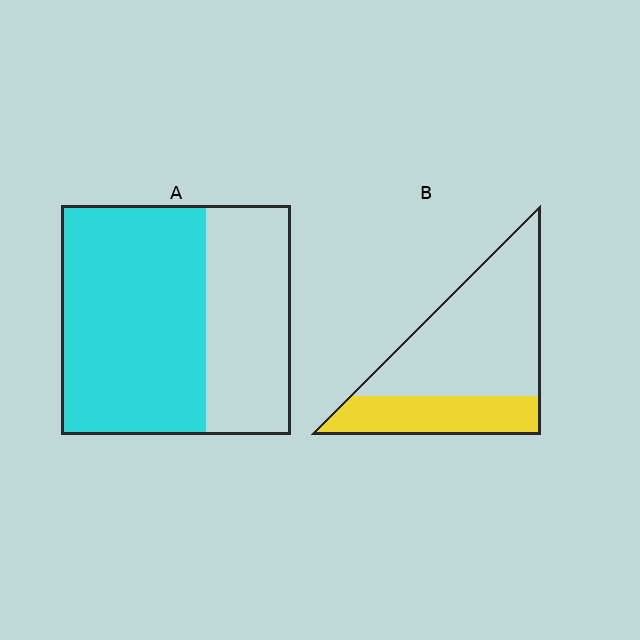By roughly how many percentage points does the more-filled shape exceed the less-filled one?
By roughly 30 percentage points (A over B).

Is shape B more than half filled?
No.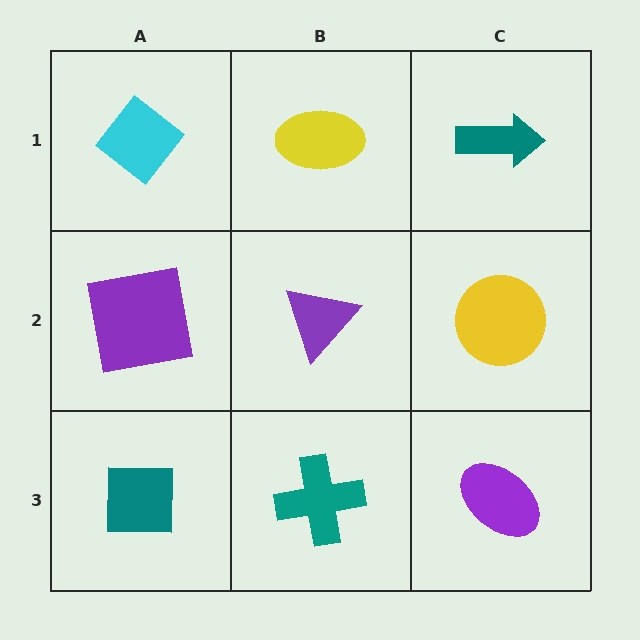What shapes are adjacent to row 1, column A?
A purple square (row 2, column A), a yellow ellipse (row 1, column B).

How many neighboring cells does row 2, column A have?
3.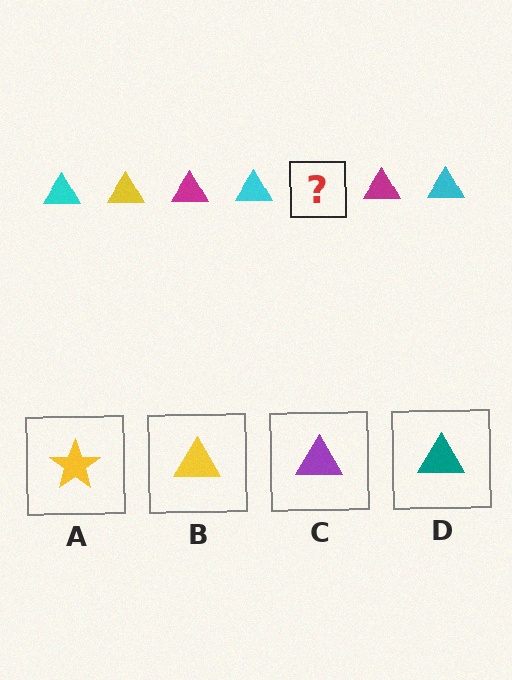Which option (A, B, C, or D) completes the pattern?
B.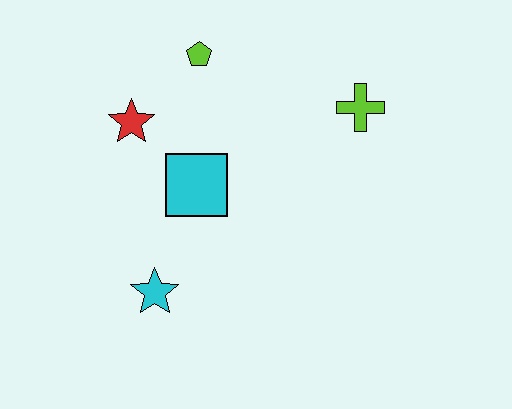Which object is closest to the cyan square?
The red star is closest to the cyan square.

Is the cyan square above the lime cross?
No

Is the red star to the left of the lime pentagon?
Yes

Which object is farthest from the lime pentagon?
The cyan star is farthest from the lime pentagon.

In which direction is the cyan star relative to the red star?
The cyan star is below the red star.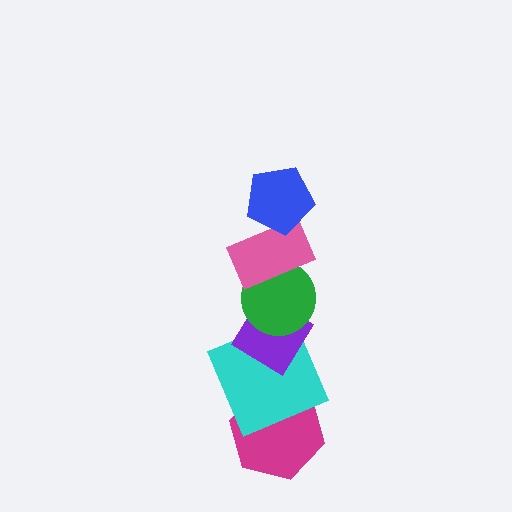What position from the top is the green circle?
The green circle is 3rd from the top.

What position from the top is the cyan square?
The cyan square is 5th from the top.